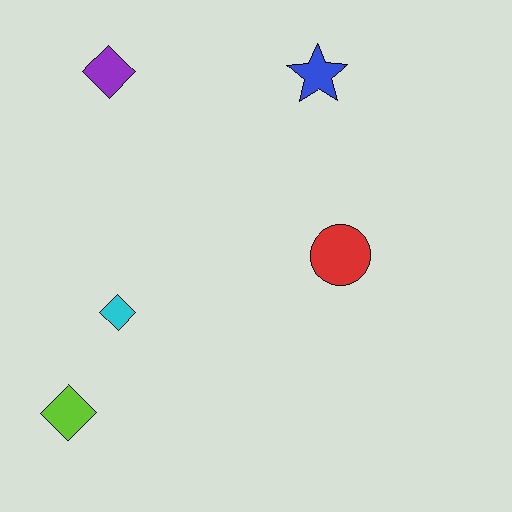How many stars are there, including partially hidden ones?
There is 1 star.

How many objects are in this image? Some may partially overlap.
There are 5 objects.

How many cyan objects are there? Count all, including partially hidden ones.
There is 1 cyan object.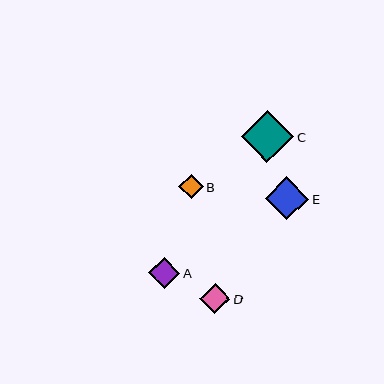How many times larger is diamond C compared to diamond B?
Diamond C is approximately 2.2 times the size of diamond B.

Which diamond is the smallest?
Diamond B is the smallest with a size of approximately 24 pixels.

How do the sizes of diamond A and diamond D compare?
Diamond A and diamond D are approximately the same size.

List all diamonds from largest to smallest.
From largest to smallest: C, E, A, D, B.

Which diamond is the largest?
Diamond C is the largest with a size of approximately 52 pixels.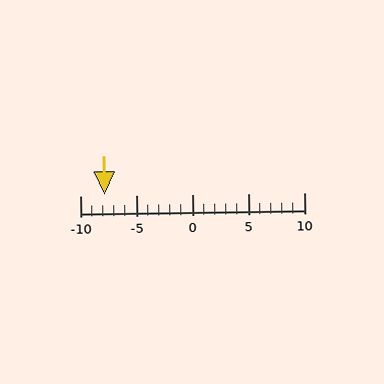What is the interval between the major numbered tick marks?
The major tick marks are spaced 5 units apart.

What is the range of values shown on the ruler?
The ruler shows values from -10 to 10.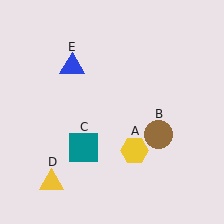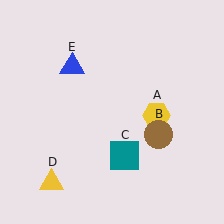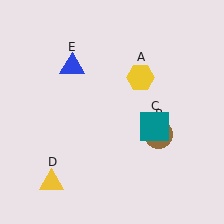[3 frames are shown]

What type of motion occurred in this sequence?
The yellow hexagon (object A), teal square (object C) rotated counterclockwise around the center of the scene.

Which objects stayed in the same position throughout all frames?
Brown circle (object B) and yellow triangle (object D) and blue triangle (object E) remained stationary.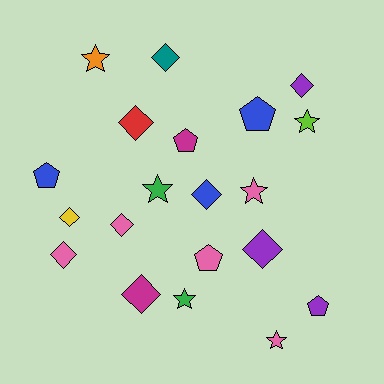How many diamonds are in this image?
There are 9 diamonds.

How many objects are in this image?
There are 20 objects.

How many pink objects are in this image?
There are 5 pink objects.